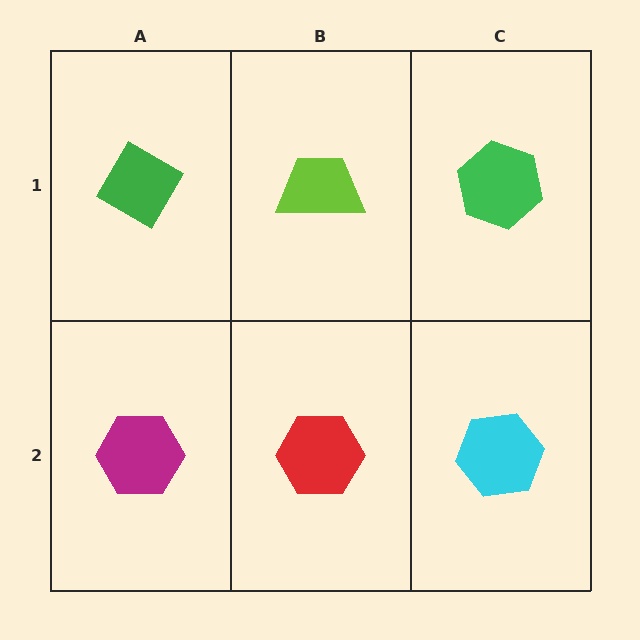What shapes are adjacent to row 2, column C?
A green hexagon (row 1, column C), a red hexagon (row 2, column B).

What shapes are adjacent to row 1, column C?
A cyan hexagon (row 2, column C), a lime trapezoid (row 1, column B).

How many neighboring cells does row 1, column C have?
2.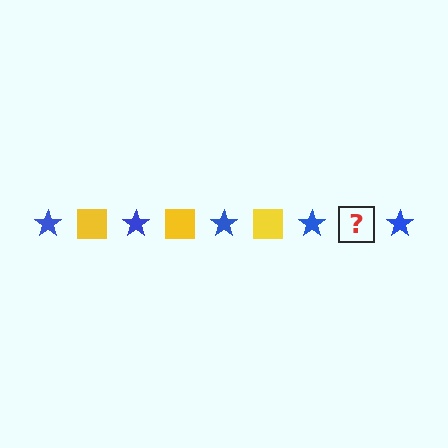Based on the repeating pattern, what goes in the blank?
The blank should be a yellow square.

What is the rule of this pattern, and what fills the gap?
The rule is that the pattern alternates between blue star and yellow square. The gap should be filled with a yellow square.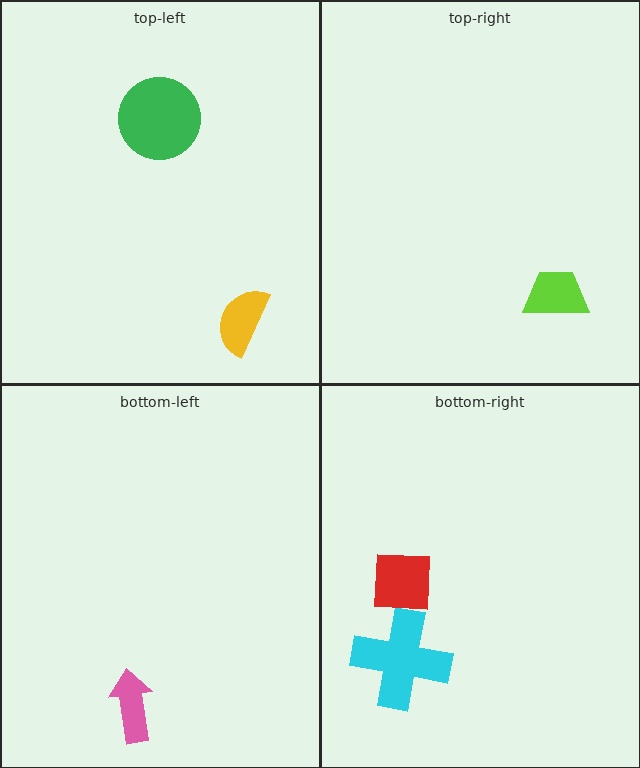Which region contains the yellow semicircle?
The top-left region.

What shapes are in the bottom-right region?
The cyan cross, the red square.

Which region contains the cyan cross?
The bottom-right region.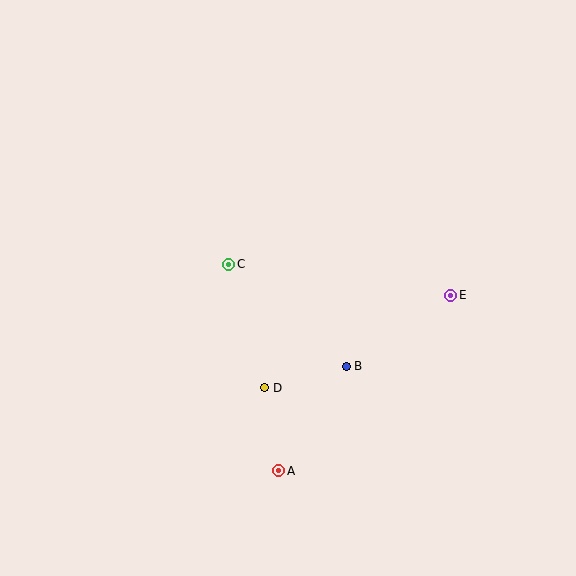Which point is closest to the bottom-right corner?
Point E is closest to the bottom-right corner.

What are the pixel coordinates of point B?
Point B is at (346, 366).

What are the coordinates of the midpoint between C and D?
The midpoint between C and D is at (247, 326).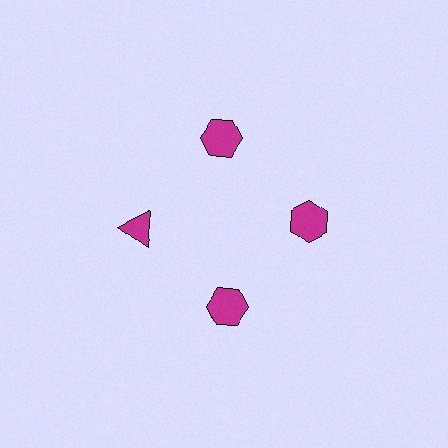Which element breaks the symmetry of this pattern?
The magenta triangle at roughly the 9 o'clock position breaks the symmetry. All other shapes are magenta hexagons.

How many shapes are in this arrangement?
There are 4 shapes arranged in a ring pattern.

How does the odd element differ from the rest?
It has a different shape: triangle instead of hexagon.